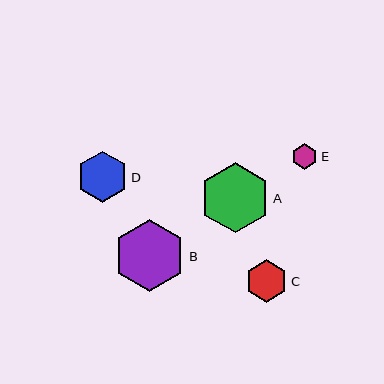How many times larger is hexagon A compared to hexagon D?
Hexagon A is approximately 1.4 times the size of hexagon D.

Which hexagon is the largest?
Hexagon B is the largest with a size of approximately 72 pixels.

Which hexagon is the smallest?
Hexagon E is the smallest with a size of approximately 26 pixels.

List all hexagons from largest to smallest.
From largest to smallest: B, A, D, C, E.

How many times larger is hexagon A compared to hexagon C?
Hexagon A is approximately 1.6 times the size of hexagon C.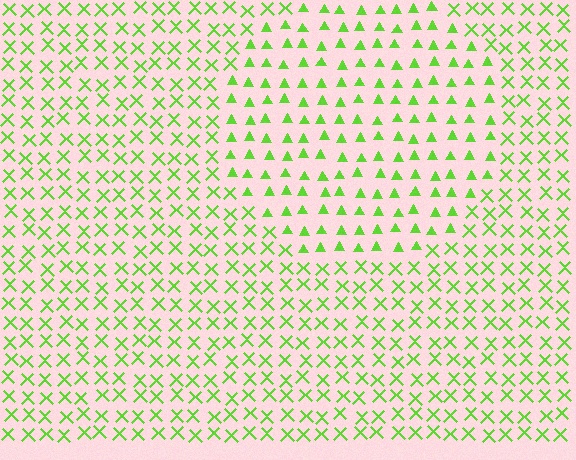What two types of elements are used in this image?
The image uses triangles inside the circle region and X marks outside it.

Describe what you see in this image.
The image is filled with small lime elements arranged in a uniform grid. A circle-shaped region contains triangles, while the surrounding area contains X marks. The boundary is defined purely by the change in element shape.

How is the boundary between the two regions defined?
The boundary is defined by a change in element shape: triangles inside vs. X marks outside. All elements share the same color and spacing.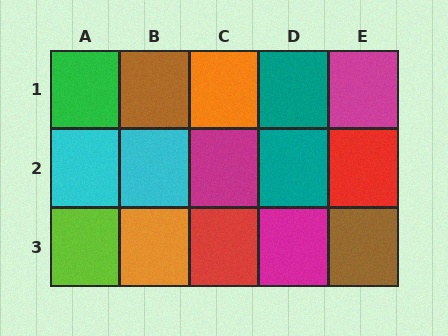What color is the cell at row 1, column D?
Teal.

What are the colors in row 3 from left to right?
Lime, orange, red, magenta, brown.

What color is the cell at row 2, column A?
Cyan.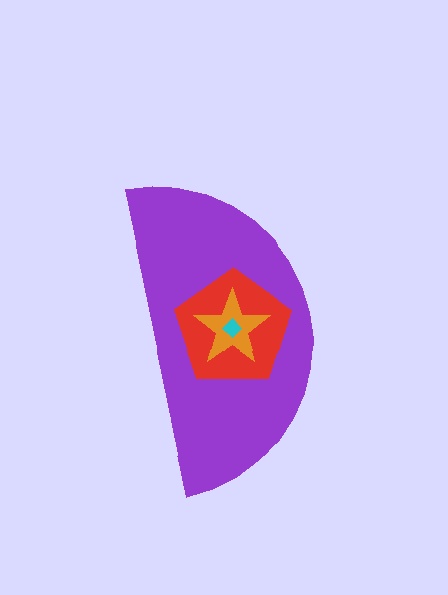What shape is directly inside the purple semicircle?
The red pentagon.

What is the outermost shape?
The purple semicircle.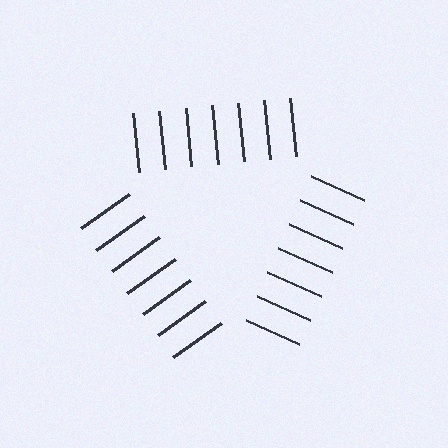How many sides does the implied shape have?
3 sides — the line-ends trace a triangle.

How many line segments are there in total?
21 — 7 along each of the 3 edges.